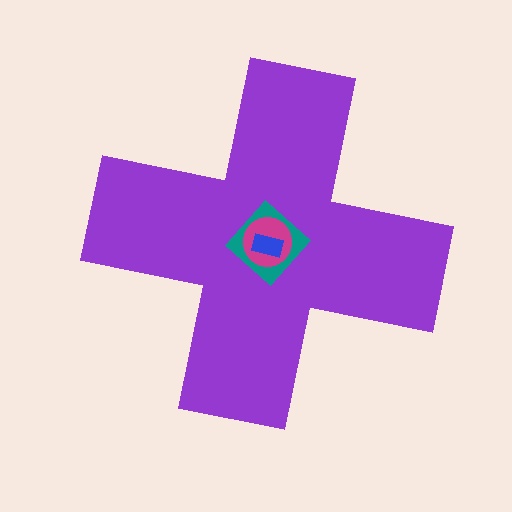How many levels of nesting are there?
4.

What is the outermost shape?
The purple cross.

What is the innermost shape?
The blue rectangle.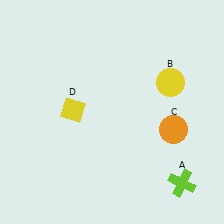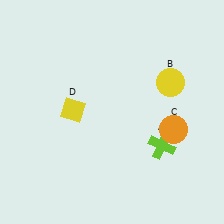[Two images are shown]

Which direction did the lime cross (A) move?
The lime cross (A) moved up.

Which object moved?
The lime cross (A) moved up.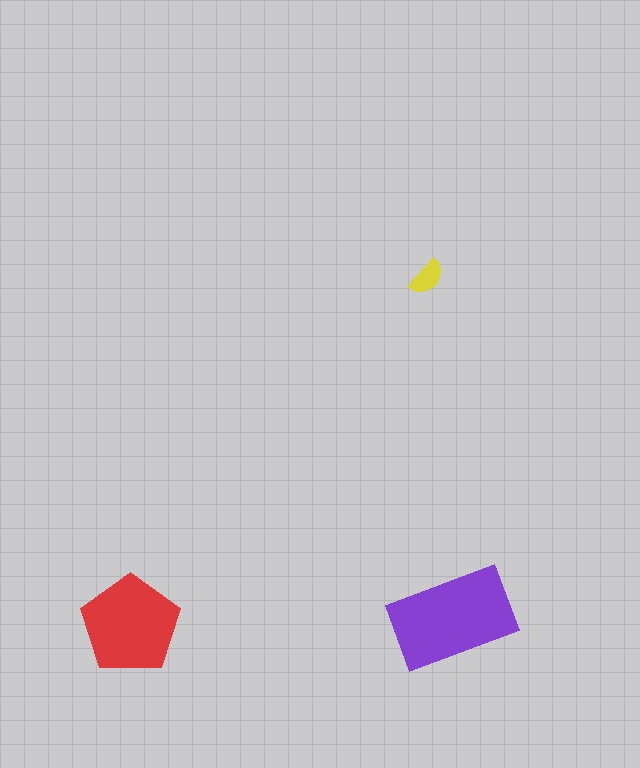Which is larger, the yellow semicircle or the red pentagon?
The red pentagon.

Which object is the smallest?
The yellow semicircle.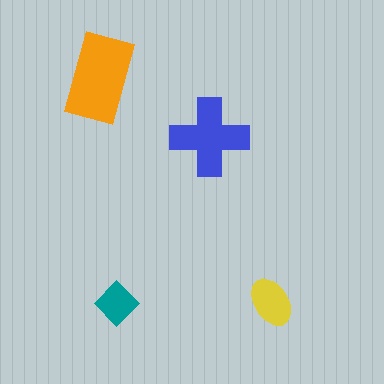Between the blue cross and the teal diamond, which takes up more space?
The blue cross.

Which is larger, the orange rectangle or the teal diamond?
The orange rectangle.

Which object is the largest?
The orange rectangle.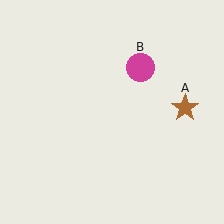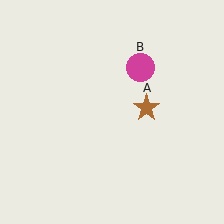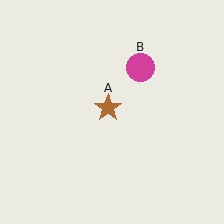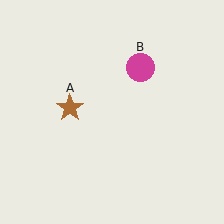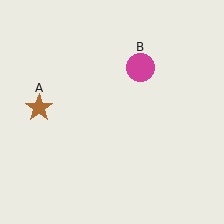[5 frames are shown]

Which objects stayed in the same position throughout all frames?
Magenta circle (object B) remained stationary.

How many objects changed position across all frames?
1 object changed position: brown star (object A).